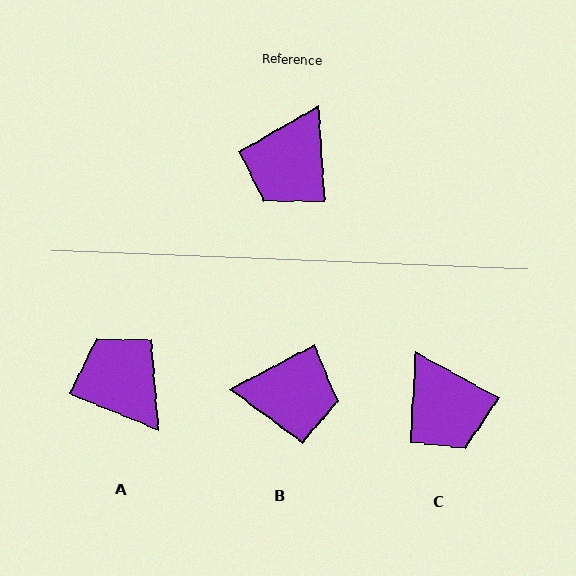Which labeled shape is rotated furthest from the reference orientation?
A, about 116 degrees away.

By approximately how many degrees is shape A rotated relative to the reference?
Approximately 116 degrees clockwise.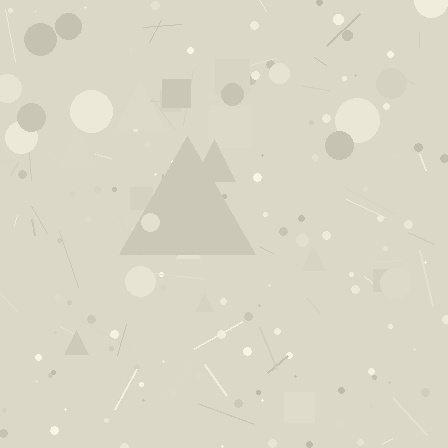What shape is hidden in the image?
A triangle is hidden in the image.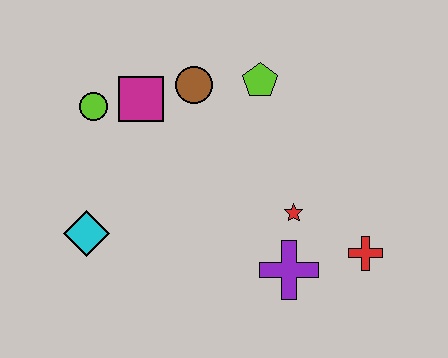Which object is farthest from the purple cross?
The lime circle is farthest from the purple cross.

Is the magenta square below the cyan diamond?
No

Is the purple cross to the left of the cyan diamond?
No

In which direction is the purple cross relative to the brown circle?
The purple cross is below the brown circle.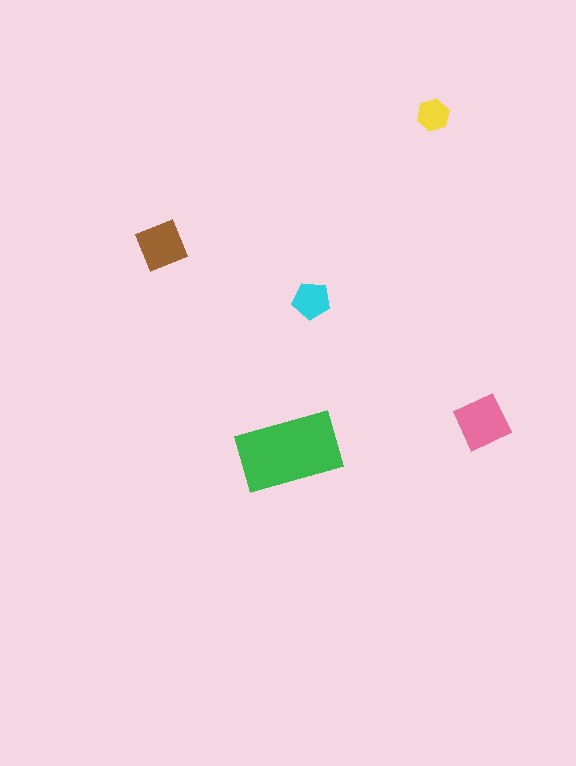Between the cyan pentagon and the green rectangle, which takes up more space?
The green rectangle.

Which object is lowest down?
The green rectangle is bottommost.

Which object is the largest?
The green rectangle.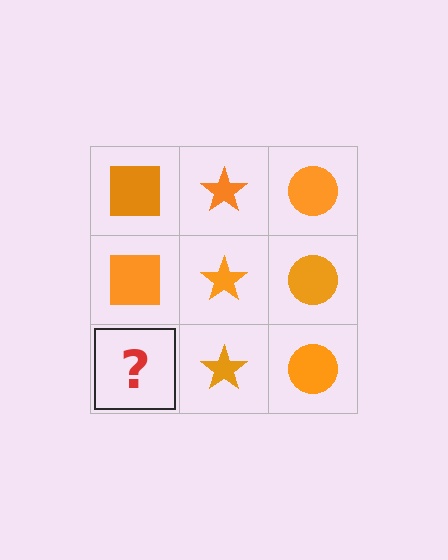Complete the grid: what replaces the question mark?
The question mark should be replaced with an orange square.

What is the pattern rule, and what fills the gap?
The rule is that each column has a consistent shape. The gap should be filled with an orange square.